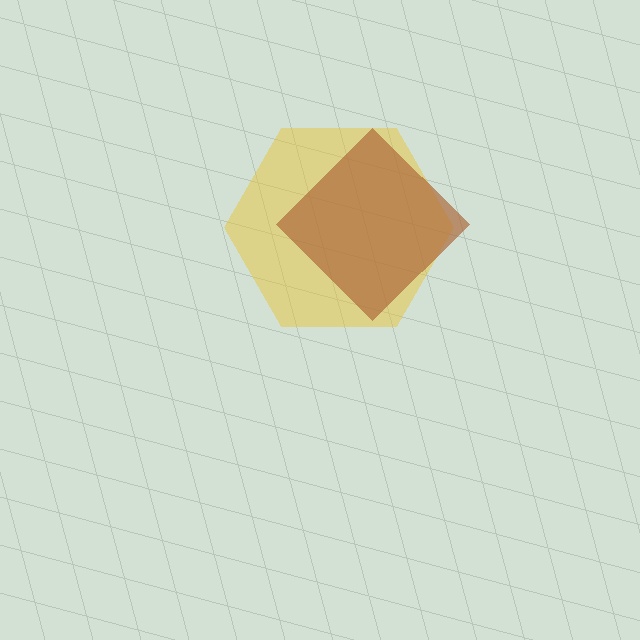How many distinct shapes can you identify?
There are 2 distinct shapes: a yellow hexagon, a brown diamond.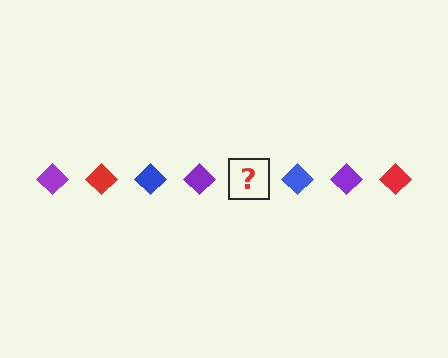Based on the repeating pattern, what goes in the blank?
The blank should be a red diamond.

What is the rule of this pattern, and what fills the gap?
The rule is that the pattern cycles through purple, red, blue diamonds. The gap should be filled with a red diamond.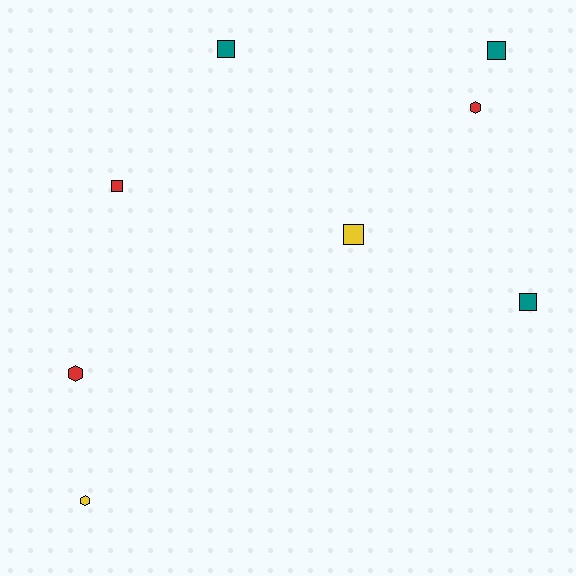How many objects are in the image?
There are 8 objects.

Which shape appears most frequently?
Square, with 5 objects.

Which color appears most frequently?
Teal, with 3 objects.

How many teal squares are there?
There are 3 teal squares.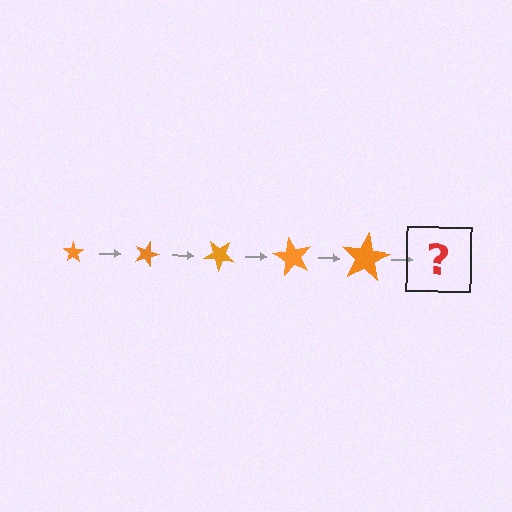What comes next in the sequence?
The next element should be a star, larger than the previous one and rotated 100 degrees from the start.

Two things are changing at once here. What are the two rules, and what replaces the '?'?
The two rules are that the star grows larger each step and it rotates 20 degrees each step. The '?' should be a star, larger than the previous one and rotated 100 degrees from the start.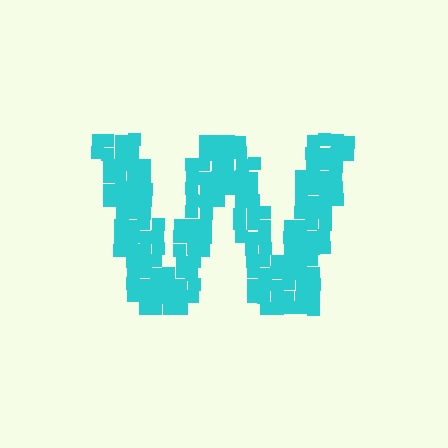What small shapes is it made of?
It is made of small squares.